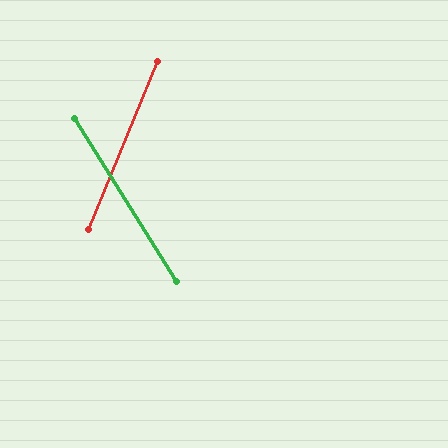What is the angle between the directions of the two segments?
Approximately 54 degrees.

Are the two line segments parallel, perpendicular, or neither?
Neither parallel nor perpendicular — they differ by about 54°.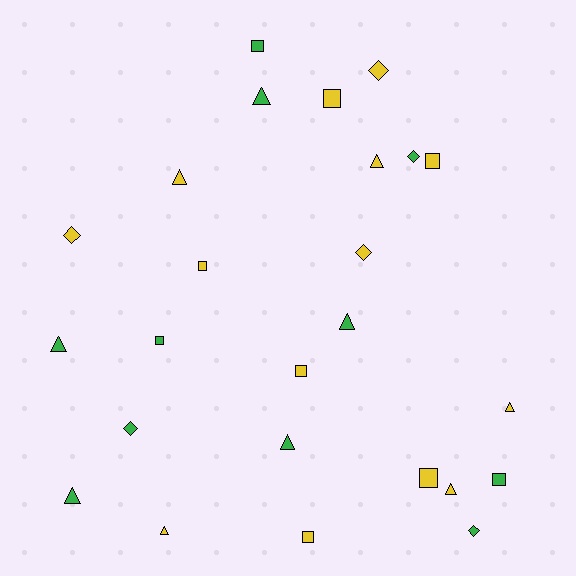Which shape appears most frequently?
Triangle, with 10 objects.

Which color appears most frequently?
Yellow, with 14 objects.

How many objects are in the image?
There are 25 objects.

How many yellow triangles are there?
There are 5 yellow triangles.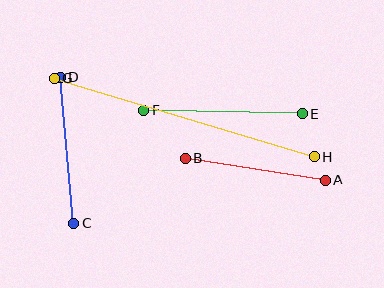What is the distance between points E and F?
The distance is approximately 159 pixels.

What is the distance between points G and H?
The distance is approximately 271 pixels.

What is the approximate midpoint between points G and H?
The midpoint is at approximately (184, 117) pixels.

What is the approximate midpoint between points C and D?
The midpoint is at approximately (67, 151) pixels.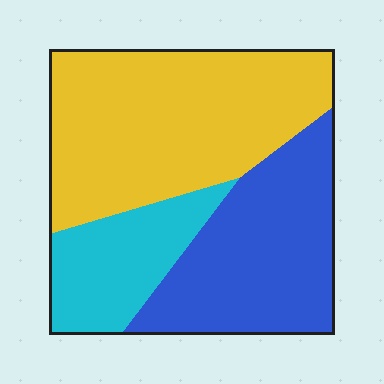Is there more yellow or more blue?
Yellow.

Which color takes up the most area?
Yellow, at roughly 45%.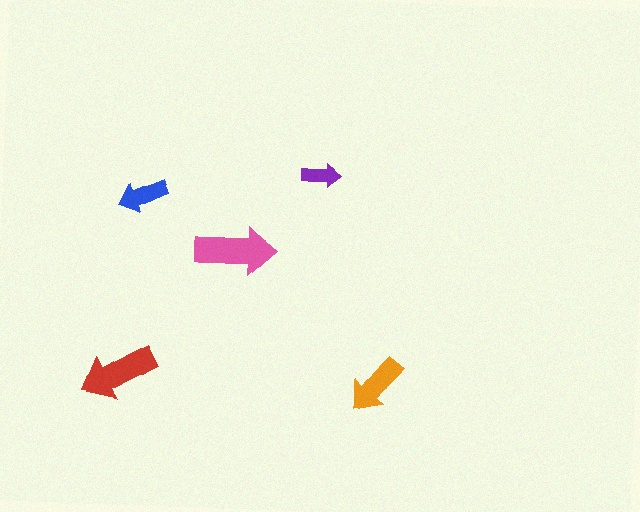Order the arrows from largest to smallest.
the pink one, the red one, the orange one, the blue one, the purple one.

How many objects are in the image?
There are 5 objects in the image.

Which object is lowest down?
The orange arrow is bottommost.